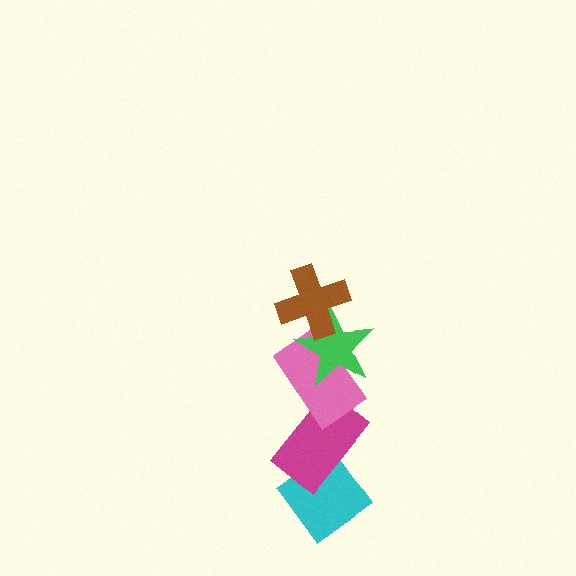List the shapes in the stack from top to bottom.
From top to bottom: the brown cross, the green star, the pink rectangle, the magenta rectangle, the cyan diamond.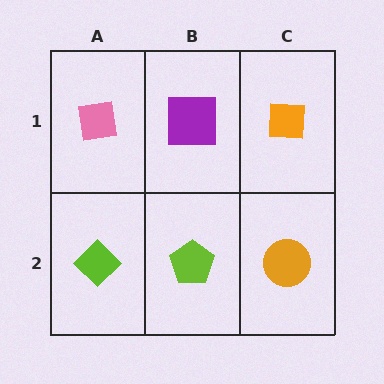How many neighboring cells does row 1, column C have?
2.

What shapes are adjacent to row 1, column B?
A lime pentagon (row 2, column B), a pink square (row 1, column A), an orange square (row 1, column C).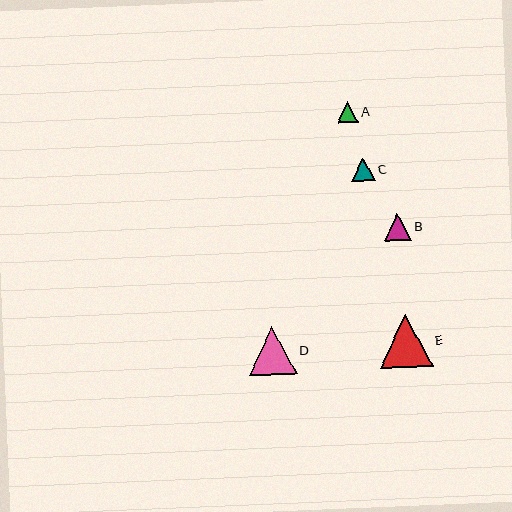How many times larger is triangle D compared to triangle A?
Triangle D is approximately 2.3 times the size of triangle A.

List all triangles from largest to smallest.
From largest to smallest: E, D, B, C, A.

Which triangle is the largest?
Triangle E is the largest with a size of approximately 53 pixels.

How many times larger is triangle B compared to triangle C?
Triangle B is approximately 1.2 times the size of triangle C.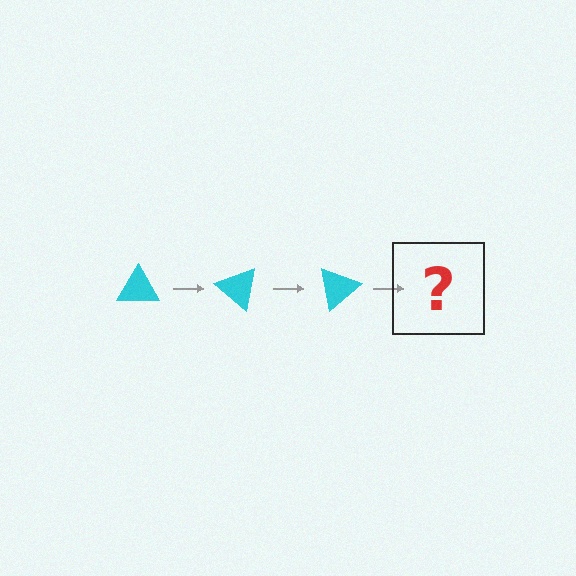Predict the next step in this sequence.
The next step is a cyan triangle rotated 120 degrees.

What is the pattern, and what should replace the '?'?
The pattern is that the triangle rotates 40 degrees each step. The '?' should be a cyan triangle rotated 120 degrees.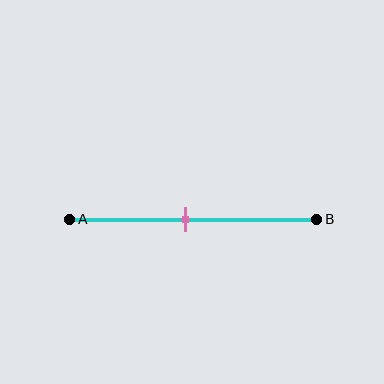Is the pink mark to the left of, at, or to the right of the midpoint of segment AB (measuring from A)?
The pink mark is approximately at the midpoint of segment AB.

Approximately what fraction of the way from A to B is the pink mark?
The pink mark is approximately 45% of the way from A to B.